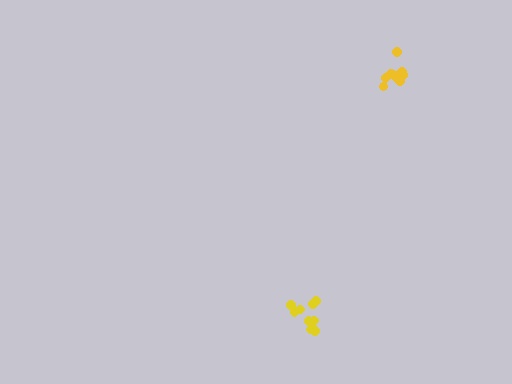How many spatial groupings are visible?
There are 2 spatial groupings.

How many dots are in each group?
Group 1: 9 dots, Group 2: 10 dots (19 total).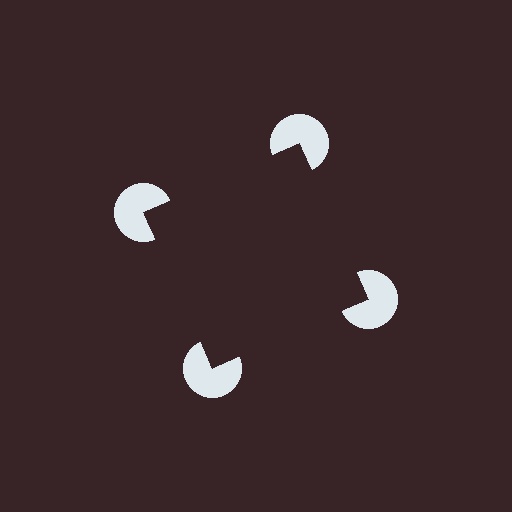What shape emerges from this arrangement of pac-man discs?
An illusory square — its edges are inferred from the aligned wedge cuts in the pac-man discs, not physically drawn.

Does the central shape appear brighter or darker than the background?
It typically appears slightly darker than the background, even though no actual brightness change is drawn.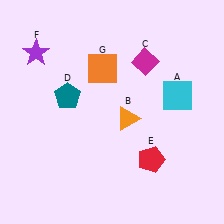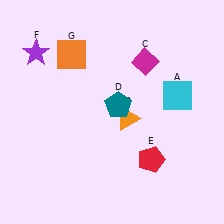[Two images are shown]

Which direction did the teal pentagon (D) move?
The teal pentagon (D) moved right.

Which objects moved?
The objects that moved are: the teal pentagon (D), the orange square (G).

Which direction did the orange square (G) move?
The orange square (G) moved left.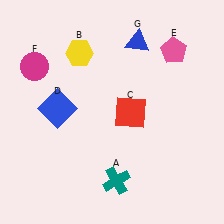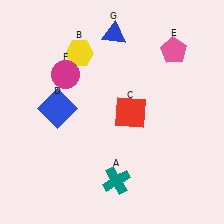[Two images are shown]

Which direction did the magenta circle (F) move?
The magenta circle (F) moved right.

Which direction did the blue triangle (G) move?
The blue triangle (G) moved left.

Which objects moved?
The objects that moved are: the magenta circle (F), the blue triangle (G).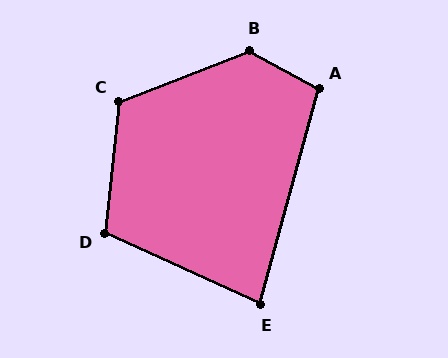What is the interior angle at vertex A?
Approximately 104 degrees (obtuse).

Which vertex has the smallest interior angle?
E, at approximately 81 degrees.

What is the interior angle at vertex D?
Approximately 109 degrees (obtuse).